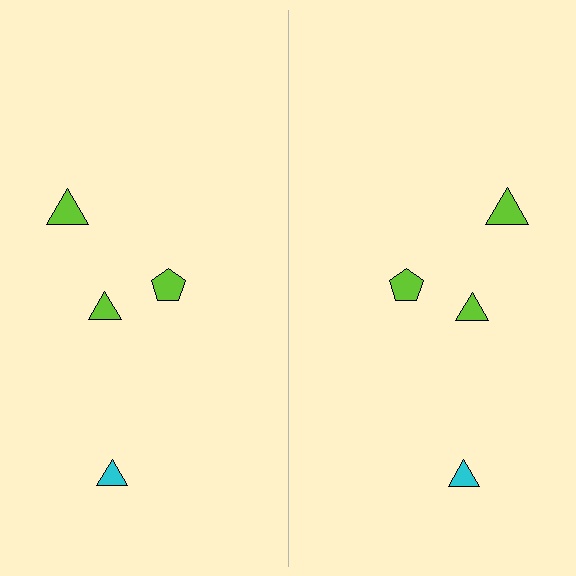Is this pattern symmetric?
Yes, this pattern has bilateral (reflection) symmetry.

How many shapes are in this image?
There are 8 shapes in this image.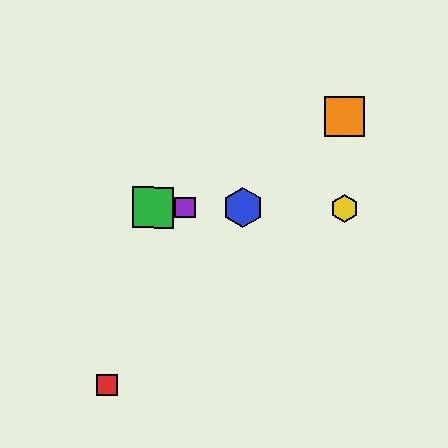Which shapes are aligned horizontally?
The blue hexagon, the green square, the yellow hexagon, the purple square are aligned horizontally.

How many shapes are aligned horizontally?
4 shapes (the blue hexagon, the green square, the yellow hexagon, the purple square) are aligned horizontally.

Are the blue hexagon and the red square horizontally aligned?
No, the blue hexagon is at y≈208 and the red square is at y≈386.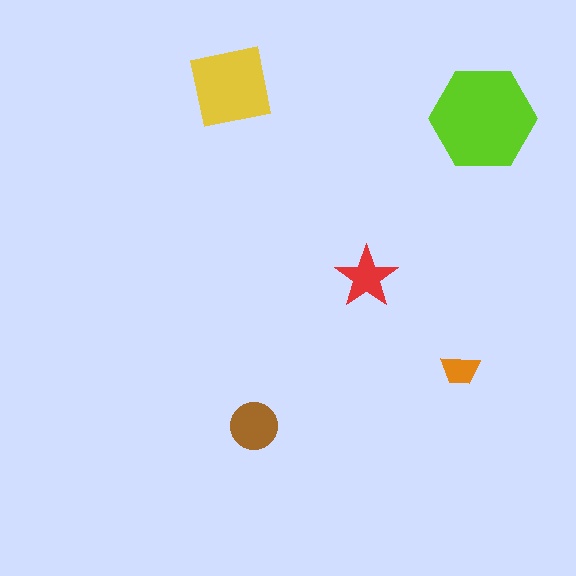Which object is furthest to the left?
The yellow square is leftmost.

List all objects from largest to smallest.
The lime hexagon, the yellow square, the brown circle, the red star, the orange trapezoid.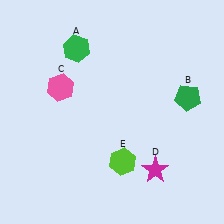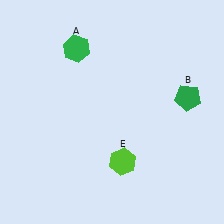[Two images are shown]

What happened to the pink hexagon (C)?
The pink hexagon (C) was removed in Image 2. It was in the top-left area of Image 1.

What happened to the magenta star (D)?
The magenta star (D) was removed in Image 2. It was in the bottom-right area of Image 1.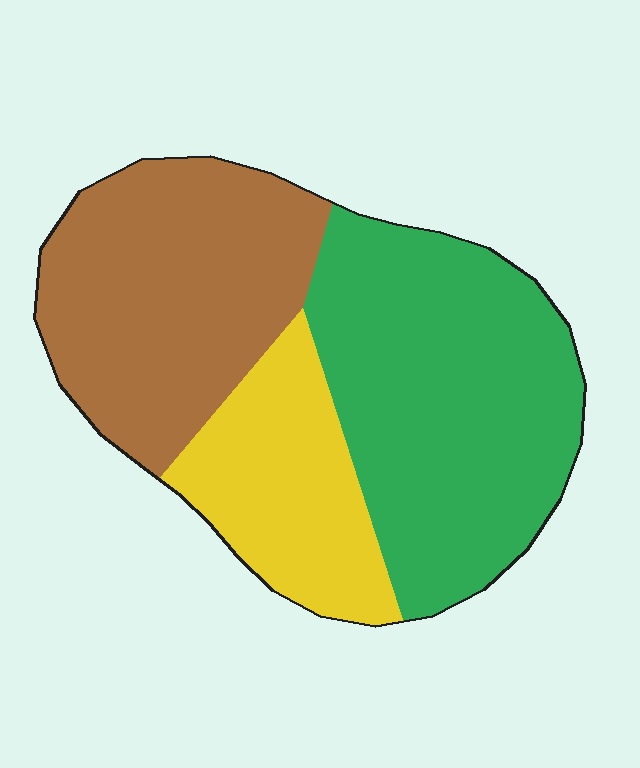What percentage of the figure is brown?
Brown covers around 35% of the figure.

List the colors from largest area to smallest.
From largest to smallest: green, brown, yellow.